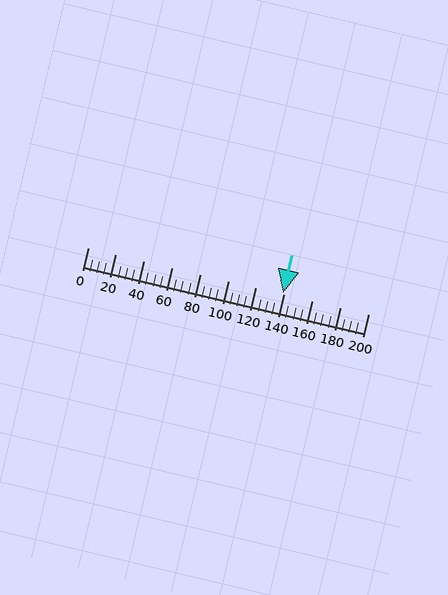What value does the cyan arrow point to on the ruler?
The cyan arrow points to approximately 139.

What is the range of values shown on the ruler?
The ruler shows values from 0 to 200.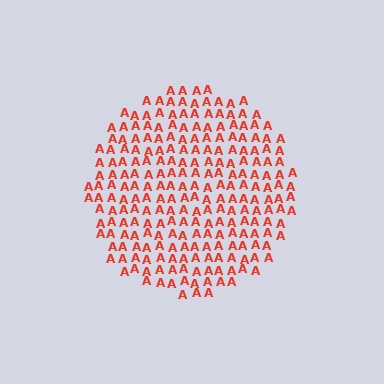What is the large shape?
The large shape is a circle.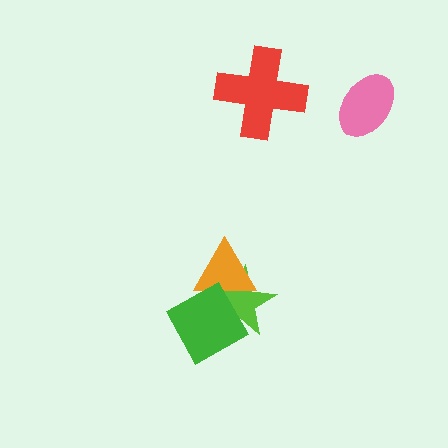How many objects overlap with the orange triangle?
2 objects overlap with the orange triangle.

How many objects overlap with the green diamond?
2 objects overlap with the green diamond.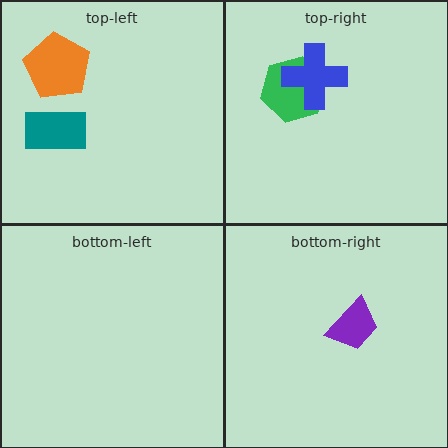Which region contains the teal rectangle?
The top-left region.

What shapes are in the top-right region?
The green hexagon, the blue cross.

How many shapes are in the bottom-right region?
1.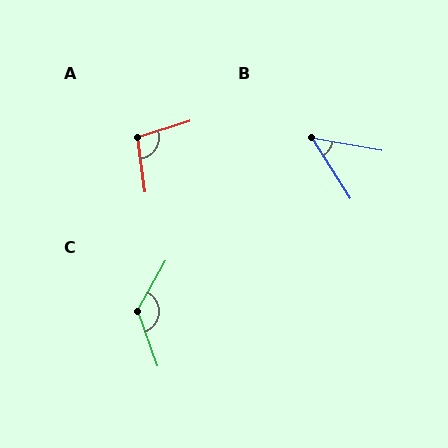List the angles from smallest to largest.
B (48°), A (100°), C (131°).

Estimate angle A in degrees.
Approximately 100 degrees.